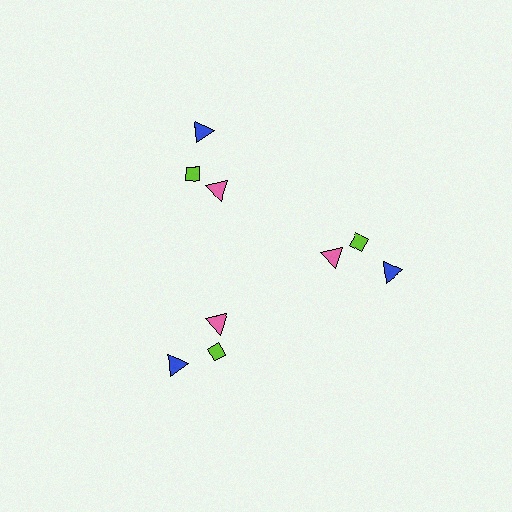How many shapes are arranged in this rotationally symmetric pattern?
There are 9 shapes, arranged in 3 groups of 3.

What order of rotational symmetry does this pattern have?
This pattern has 3-fold rotational symmetry.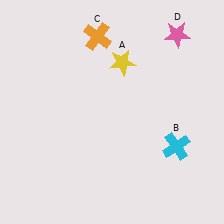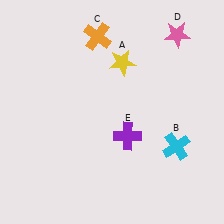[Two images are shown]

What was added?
A purple cross (E) was added in Image 2.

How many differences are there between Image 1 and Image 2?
There is 1 difference between the two images.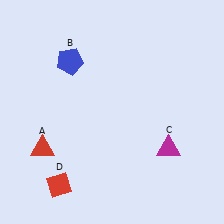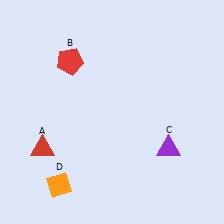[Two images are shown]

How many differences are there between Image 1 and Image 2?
There are 3 differences between the two images.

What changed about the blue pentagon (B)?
In Image 1, B is blue. In Image 2, it changed to red.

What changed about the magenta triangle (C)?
In Image 1, C is magenta. In Image 2, it changed to purple.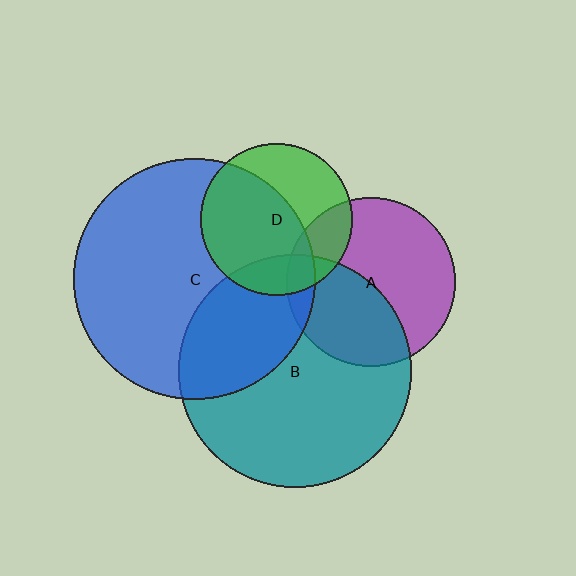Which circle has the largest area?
Circle C (blue).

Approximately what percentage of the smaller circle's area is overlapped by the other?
Approximately 15%.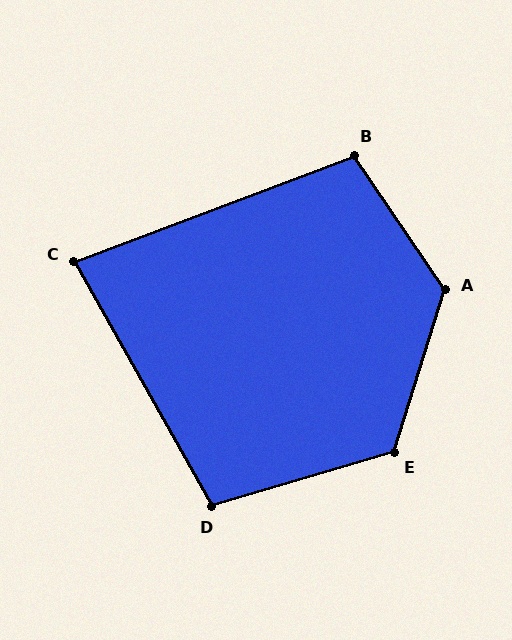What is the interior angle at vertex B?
Approximately 103 degrees (obtuse).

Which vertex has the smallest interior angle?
C, at approximately 81 degrees.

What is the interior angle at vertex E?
Approximately 124 degrees (obtuse).